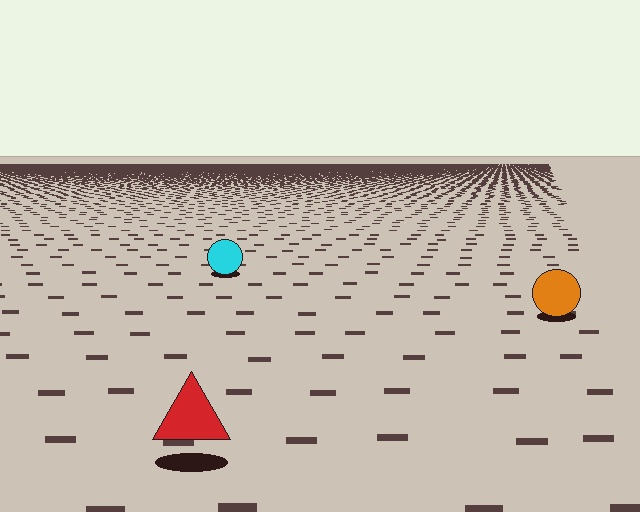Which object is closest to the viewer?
The red triangle is closest. The texture marks near it are larger and more spread out.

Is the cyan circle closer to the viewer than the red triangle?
No. The red triangle is closer — you can tell from the texture gradient: the ground texture is coarser near it.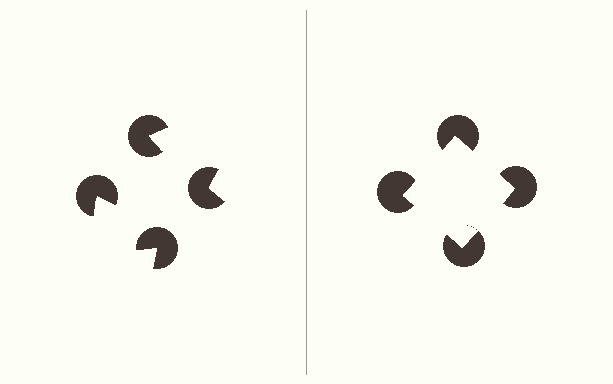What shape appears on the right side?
An illusory square.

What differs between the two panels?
The pac-man discs are positioned identically on both sides; only the wedge orientations differ. On the right they align to a square; on the left they are misaligned.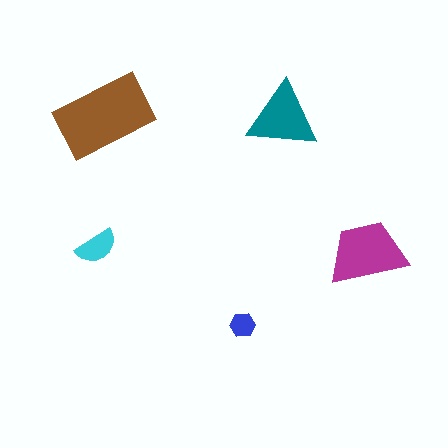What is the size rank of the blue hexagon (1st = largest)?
5th.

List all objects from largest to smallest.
The brown rectangle, the magenta trapezoid, the teal triangle, the cyan semicircle, the blue hexagon.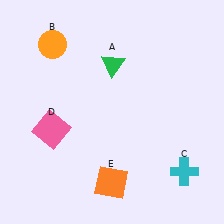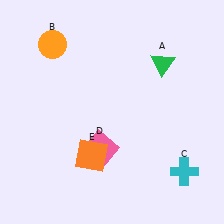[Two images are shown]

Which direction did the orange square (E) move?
The orange square (E) moved up.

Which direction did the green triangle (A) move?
The green triangle (A) moved right.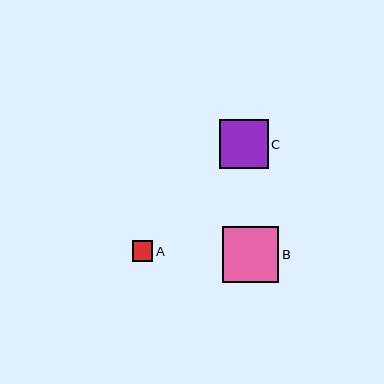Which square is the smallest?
Square A is the smallest with a size of approximately 20 pixels.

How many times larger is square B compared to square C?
Square B is approximately 1.1 times the size of square C.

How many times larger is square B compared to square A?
Square B is approximately 2.8 times the size of square A.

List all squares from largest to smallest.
From largest to smallest: B, C, A.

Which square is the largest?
Square B is the largest with a size of approximately 56 pixels.